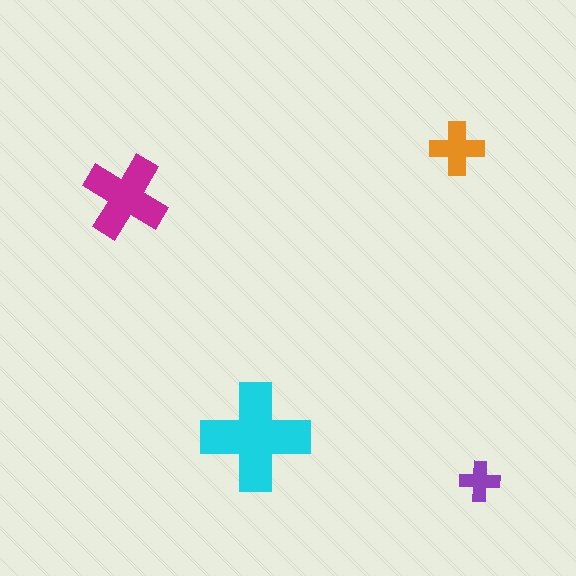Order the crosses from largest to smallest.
the cyan one, the magenta one, the orange one, the purple one.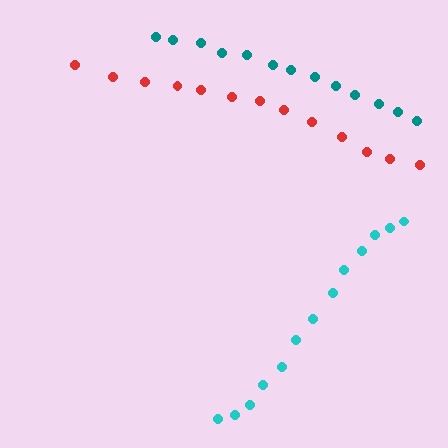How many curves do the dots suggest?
There are 3 distinct paths.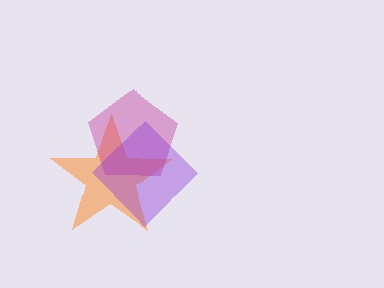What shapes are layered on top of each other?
The layered shapes are: an orange star, a magenta pentagon, a purple diamond.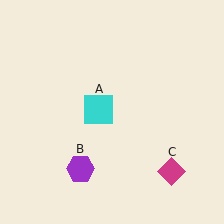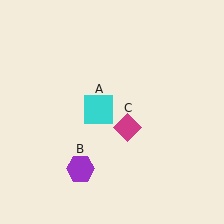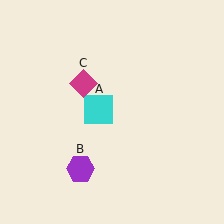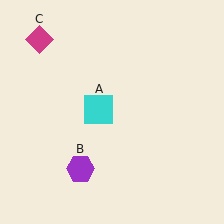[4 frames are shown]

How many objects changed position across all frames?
1 object changed position: magenta diamond (object C).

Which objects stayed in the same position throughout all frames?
Cyan square (object A) and purple hexagon (object B) remained stationary.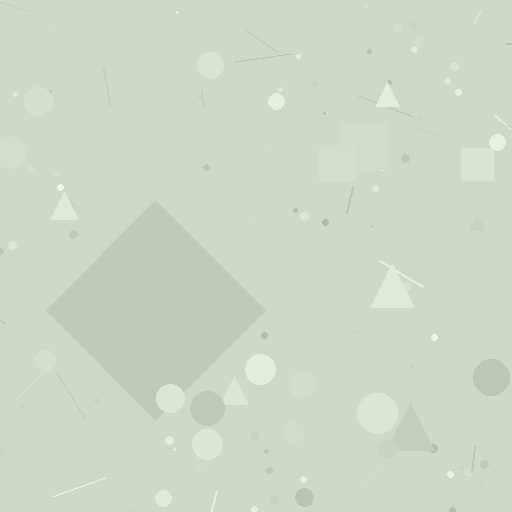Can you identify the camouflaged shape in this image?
The camouflaged shape is a diamond.